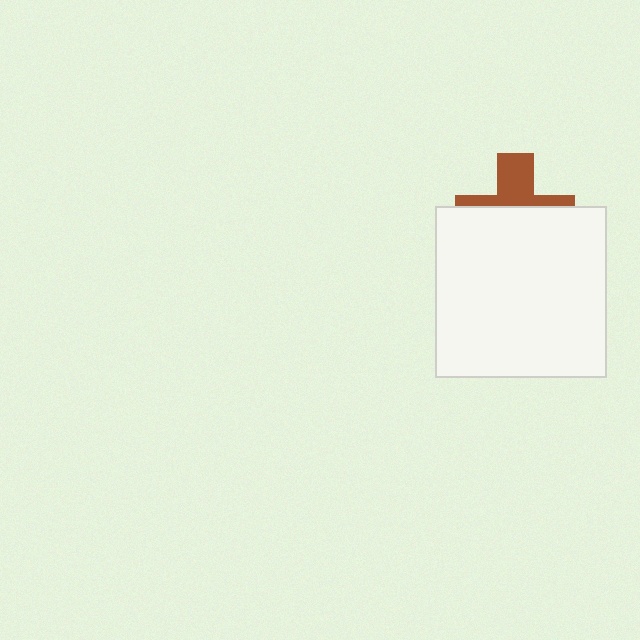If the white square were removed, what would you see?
You would see the complete brown cross.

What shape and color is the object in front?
The object in front is a white square.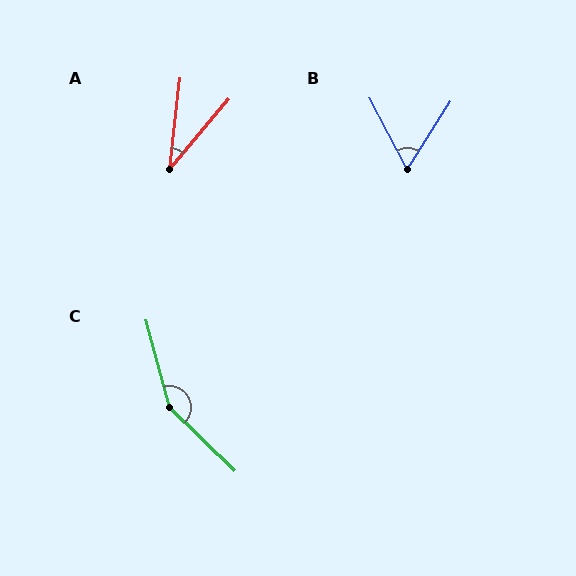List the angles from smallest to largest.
A (33°), B (60°), C (149°).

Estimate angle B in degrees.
Approximately 60 degrees.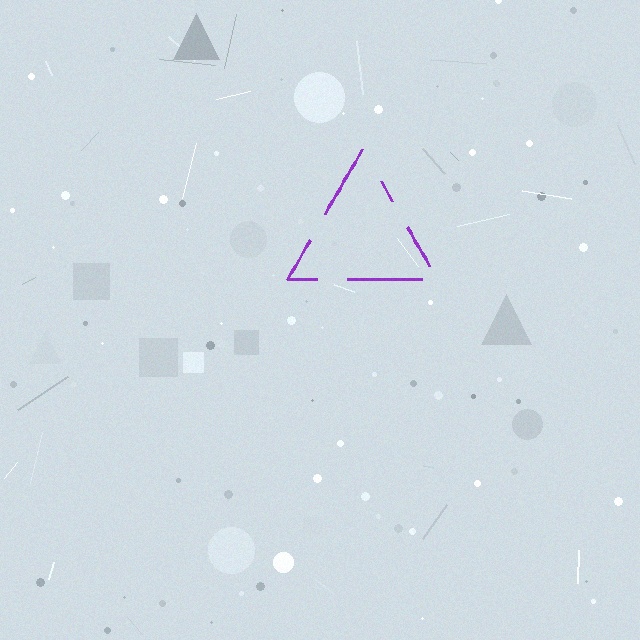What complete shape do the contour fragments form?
The contour fragments form a triangle.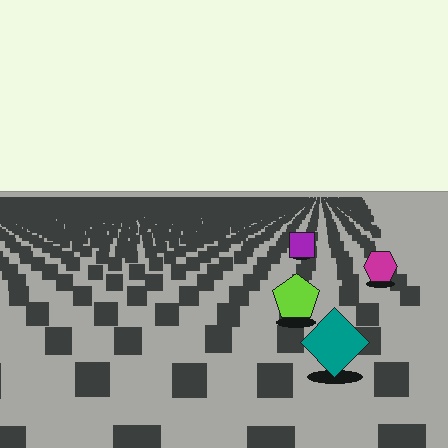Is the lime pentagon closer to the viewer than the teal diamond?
No. The teal diamond is closer — you can tell from the texture gradient: the ground texture is coarser near it.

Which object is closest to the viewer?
The teal diamond is closest. The texture marks near it are larger and more spread out.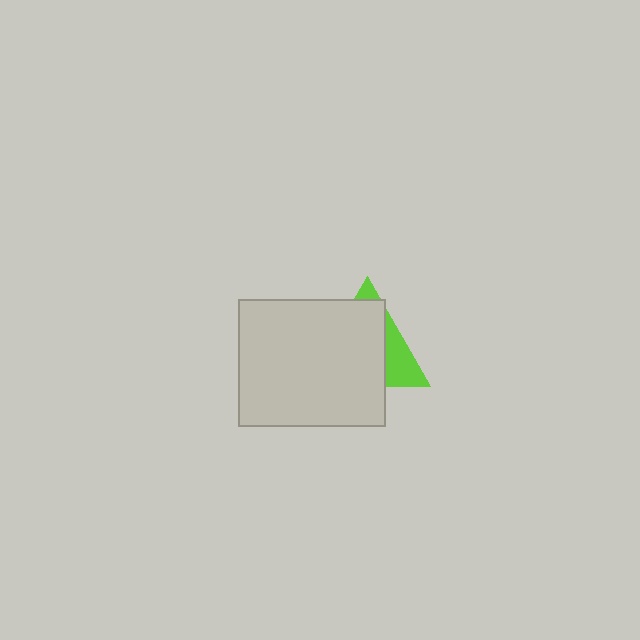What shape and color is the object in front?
The object in front is a light gray rectangle.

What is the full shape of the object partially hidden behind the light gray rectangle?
The partially hidden object is a lime triangle.